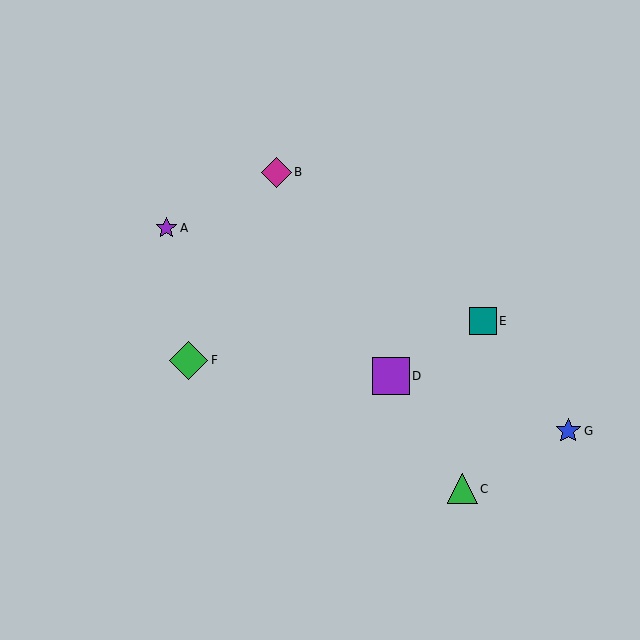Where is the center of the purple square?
The center of the purple square is at (391, 376).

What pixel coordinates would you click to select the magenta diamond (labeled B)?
Click at (276, 172) to select the magenta diamond B.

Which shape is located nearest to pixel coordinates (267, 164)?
The magenta diamond (labeled B) at (276, 172) is nearest to that location.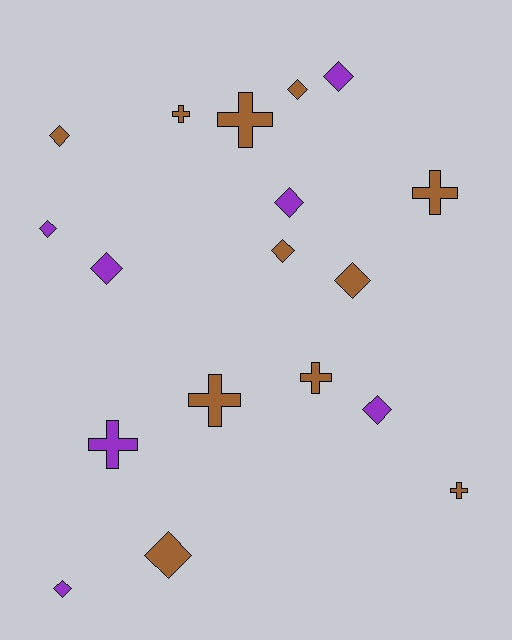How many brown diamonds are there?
There are 5 brown diamonds.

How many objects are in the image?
There are 18 objects.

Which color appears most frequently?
Brown, with 11 objects.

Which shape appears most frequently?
Diamond, with 11 objects.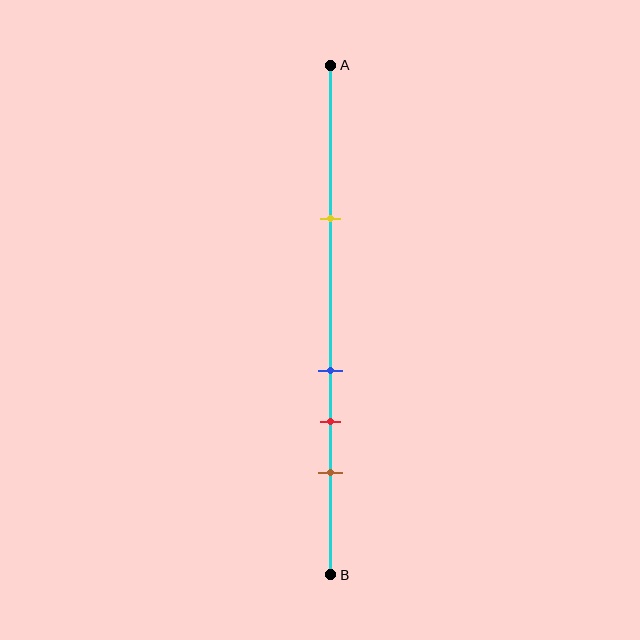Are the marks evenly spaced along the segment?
No, the marks are not evenly spaced.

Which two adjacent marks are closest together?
The blue and red marks are the closest adjacent pair.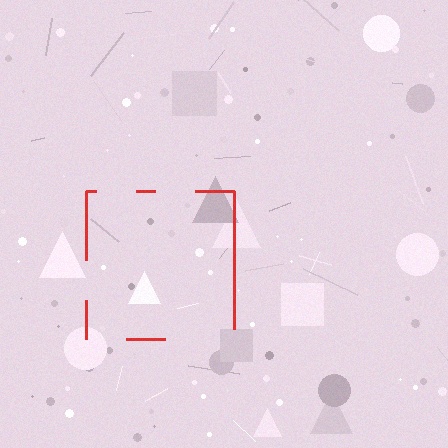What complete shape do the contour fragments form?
The contour fragments form a square.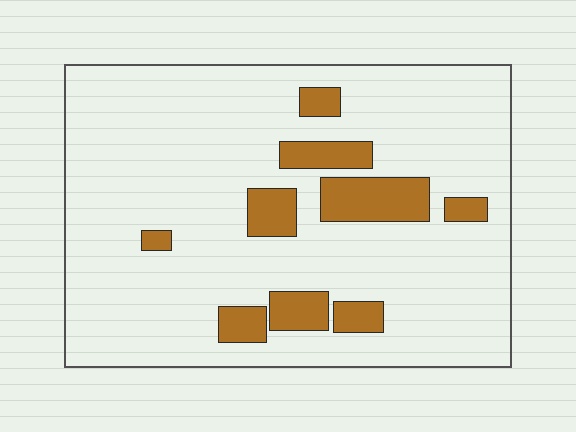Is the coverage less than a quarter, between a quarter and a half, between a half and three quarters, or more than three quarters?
Less than a quarter.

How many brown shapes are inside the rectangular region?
9.